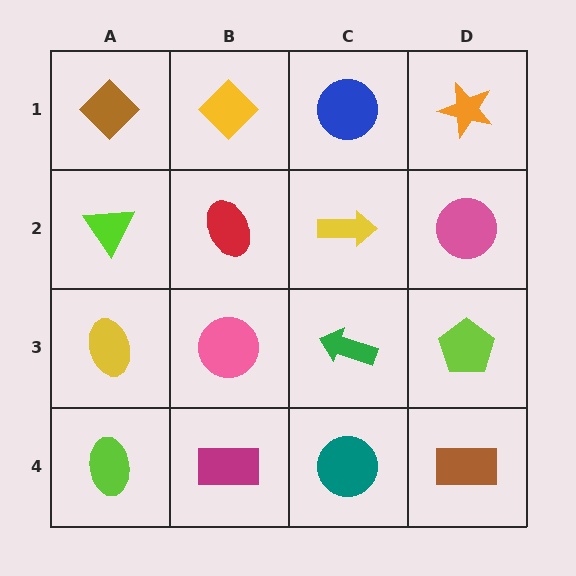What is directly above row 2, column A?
A brown diamond.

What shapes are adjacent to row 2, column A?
A brown diamond (row 1, column A), a yellow ellipse (row 3, column A), a red ellipse (row 2, column B).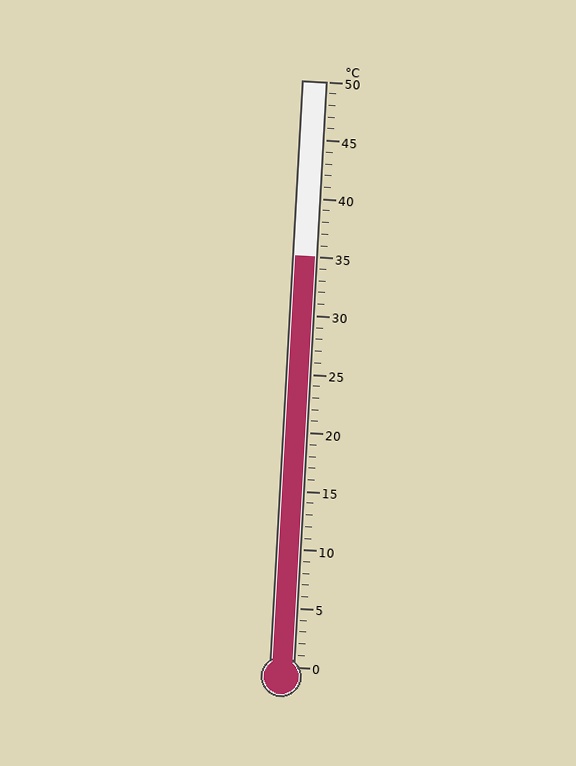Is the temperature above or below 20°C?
The temperature is above 20°C.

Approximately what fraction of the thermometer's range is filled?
The thermometer is filled to approximately 70% of its range.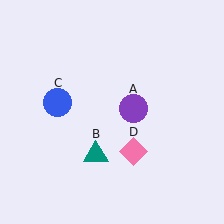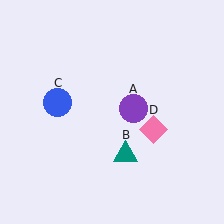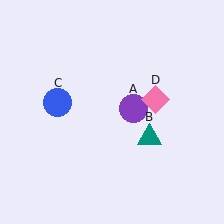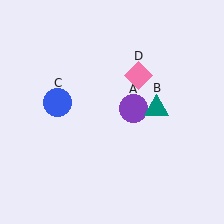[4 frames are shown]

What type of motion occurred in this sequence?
The teal triangle (object B), pink diamond (object D) rotated counterclockwise around the center of the scene.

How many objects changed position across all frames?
2 objects changed position: teal triangle (object B), pink diamond (object D).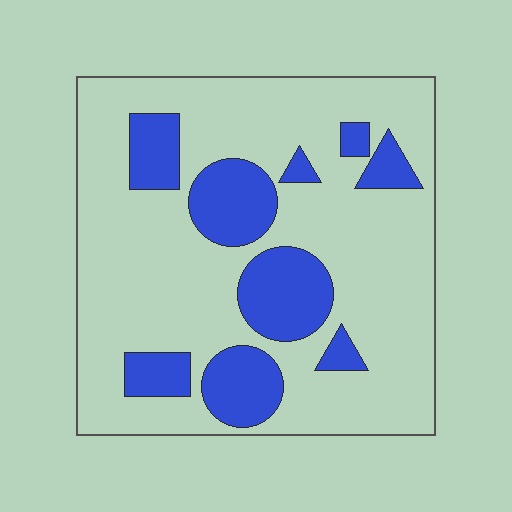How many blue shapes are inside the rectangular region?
9.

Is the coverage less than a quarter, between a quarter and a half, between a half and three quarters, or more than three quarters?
Less than a quarter.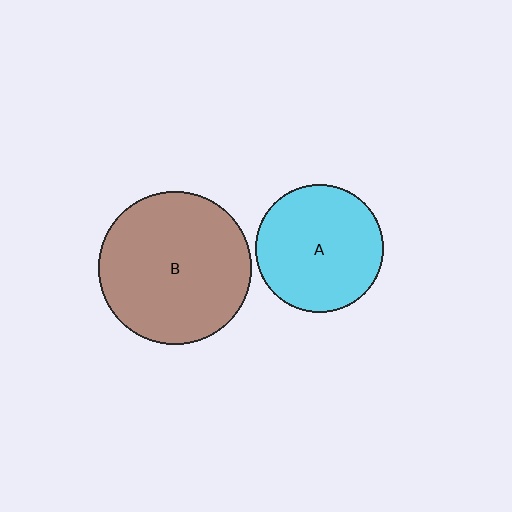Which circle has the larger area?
Circle B (brown).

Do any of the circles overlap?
No, none of the circles overlap.